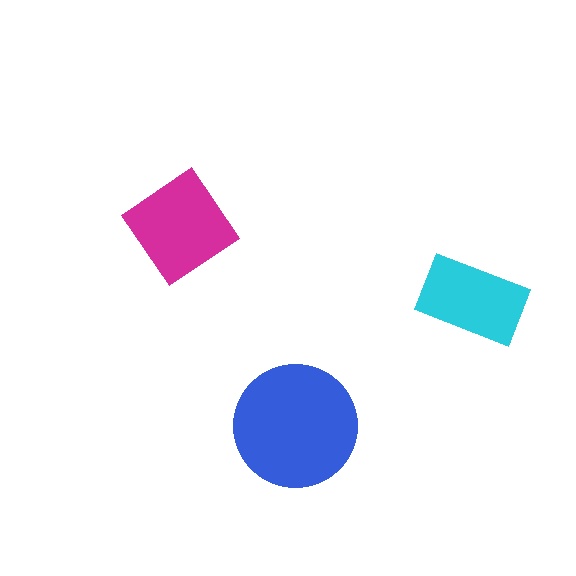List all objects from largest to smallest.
The blue circle, the magenta diamond, the cyan rectangle.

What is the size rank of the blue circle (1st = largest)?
1st.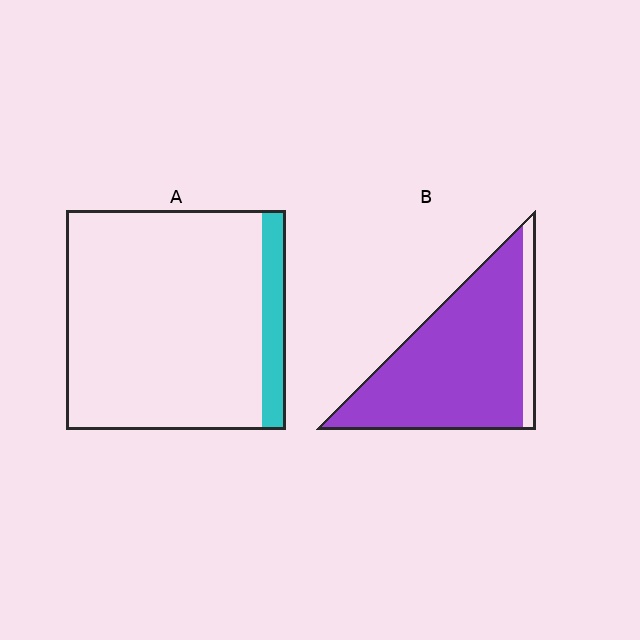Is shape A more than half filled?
No.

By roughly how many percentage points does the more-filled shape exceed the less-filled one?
By roughly 80 percentage points (B over A).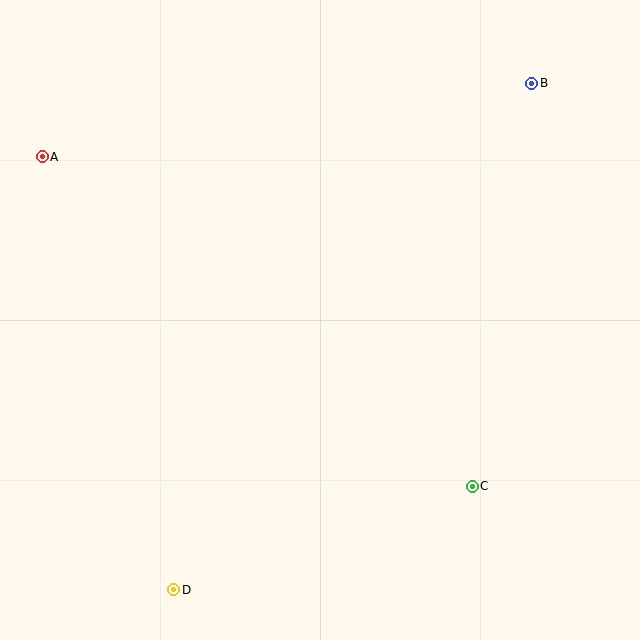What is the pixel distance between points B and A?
The distance between B and A is 495 pixels.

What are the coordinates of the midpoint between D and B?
The midpoint between D and B is at (353, 337).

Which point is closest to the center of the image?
Point C at (472, 486) is closest to the center.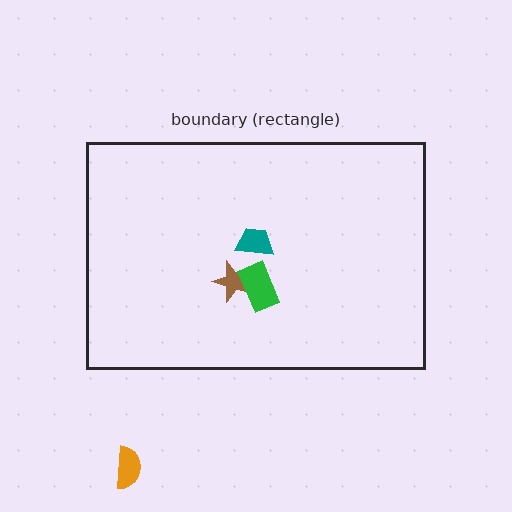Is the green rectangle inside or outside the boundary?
Inside.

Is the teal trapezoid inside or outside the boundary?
Inside.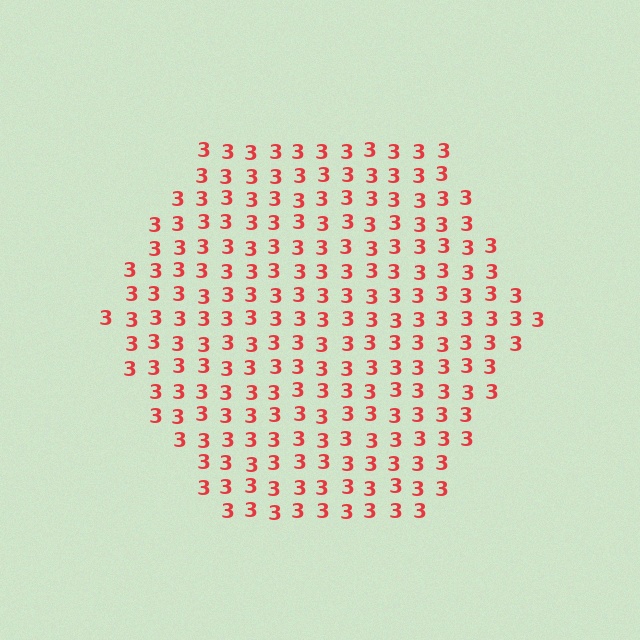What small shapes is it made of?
It is made of small digit 3's.